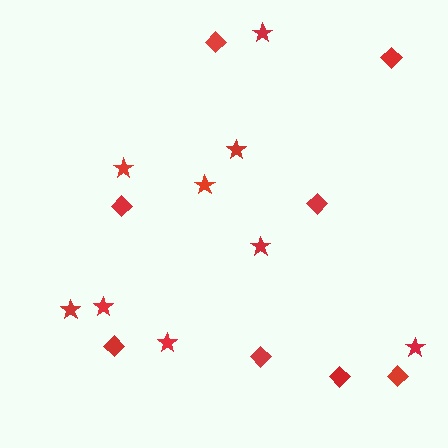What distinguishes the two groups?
There are 2 groups: one group of stars (9) and one group of diamonds (8).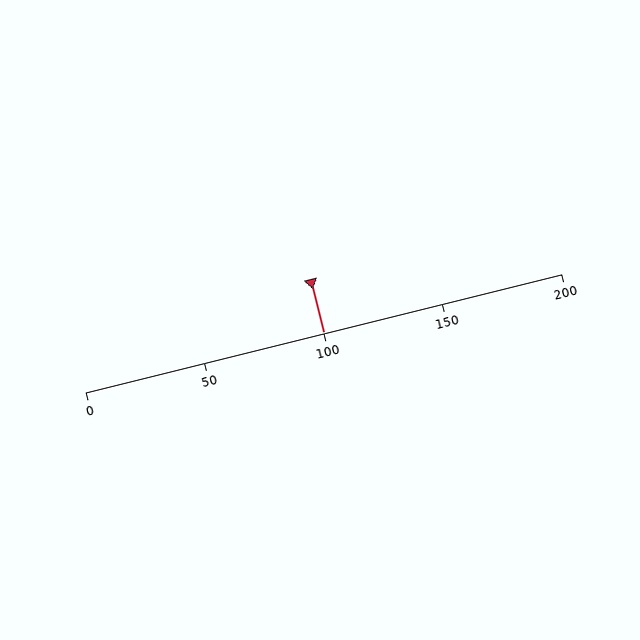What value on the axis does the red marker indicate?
The marker indicates approximately 100.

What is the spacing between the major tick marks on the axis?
The major ticks are spaced 50 apart.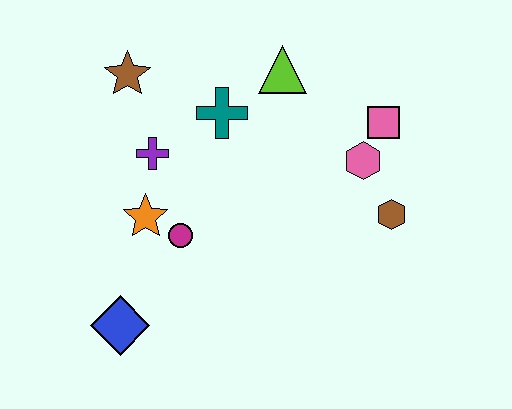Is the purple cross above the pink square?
No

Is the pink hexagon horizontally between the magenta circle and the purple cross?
No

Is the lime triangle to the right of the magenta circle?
Yes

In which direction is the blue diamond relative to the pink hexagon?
The blue diamond is to the left of the pink hexagon.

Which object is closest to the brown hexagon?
The pink hexagon is closest to the brown hexagon.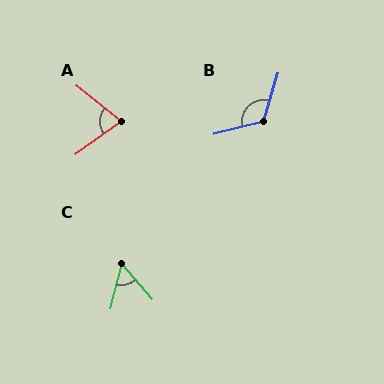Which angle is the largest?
B, at approximately 121 degrees.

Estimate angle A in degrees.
Approximately 74 degrees.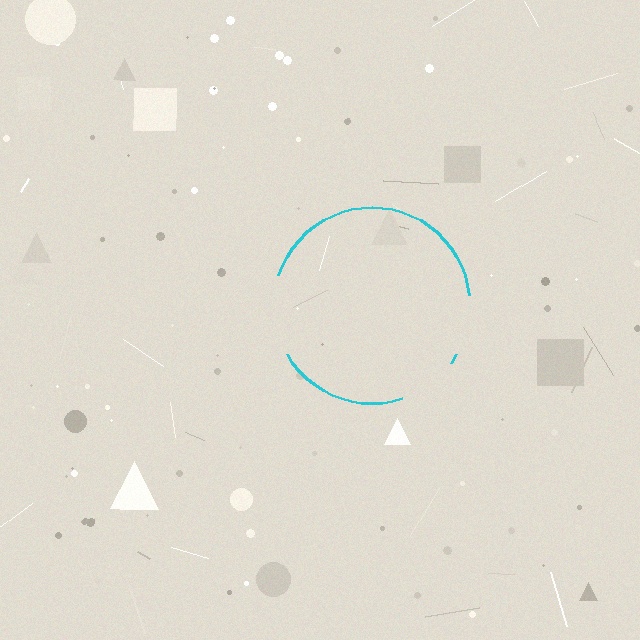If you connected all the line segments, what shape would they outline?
They would outline a circle.